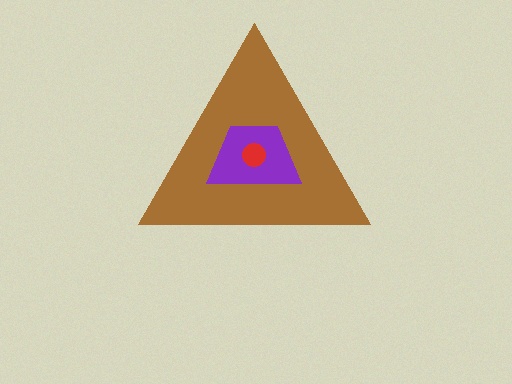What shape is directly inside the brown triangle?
The purple trapezoid.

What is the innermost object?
The red circle.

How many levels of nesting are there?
3.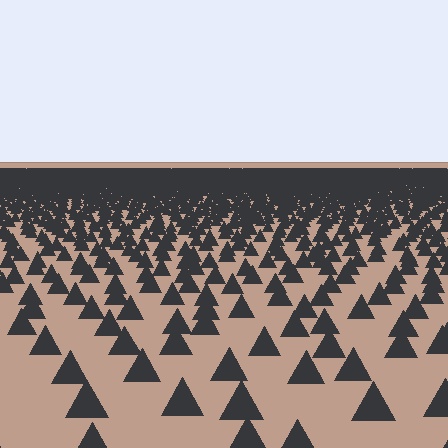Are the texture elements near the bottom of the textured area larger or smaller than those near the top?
Larger. Near the bottom, elements are closer to the viewer and appear at a bigger on-screen size.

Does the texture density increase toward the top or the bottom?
Density increases toward the top.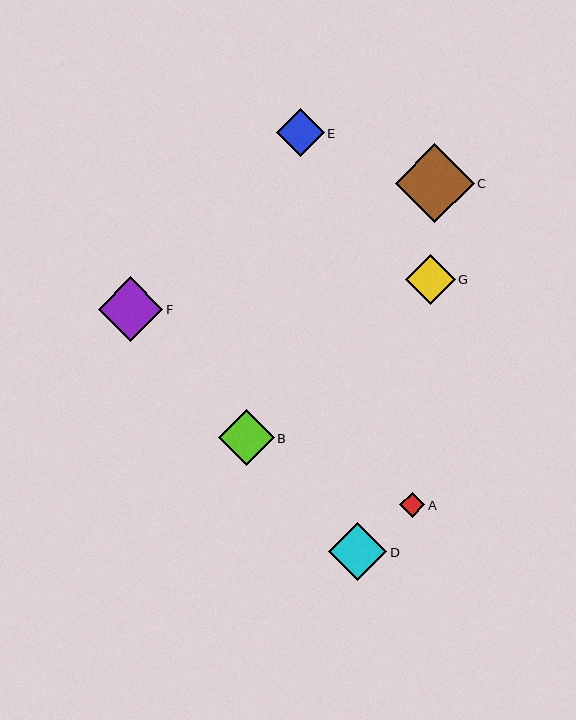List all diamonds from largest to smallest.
From largest to smallest: C, F, D, B, G, E, A.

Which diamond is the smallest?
Diamond A is the smallest with a size of approximately 25 pixels.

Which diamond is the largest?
Diamond C is the largest with a size of approximately 78 pixels.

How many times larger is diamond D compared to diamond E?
Diamond D is approximately 1.2 times the size of diamond E.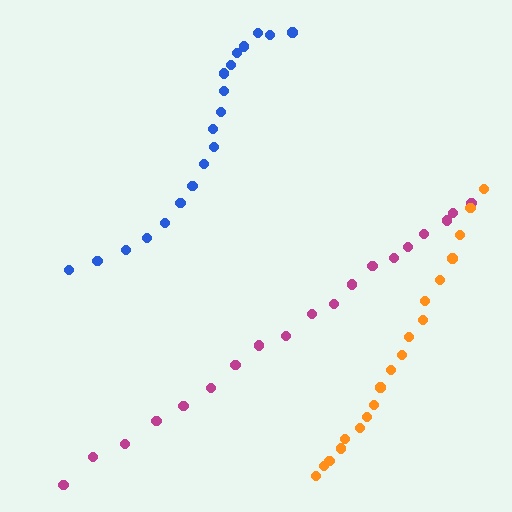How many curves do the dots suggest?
There are 3 distinct paths.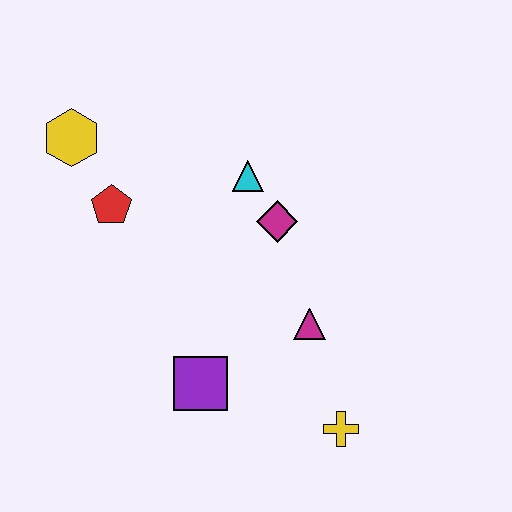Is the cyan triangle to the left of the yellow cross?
Yes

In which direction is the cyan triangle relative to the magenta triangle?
The cyan triangle is above the magenta triangle.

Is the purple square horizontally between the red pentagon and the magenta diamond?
Yes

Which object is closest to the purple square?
The magenta triangle is closest to the purple square.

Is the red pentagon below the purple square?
No